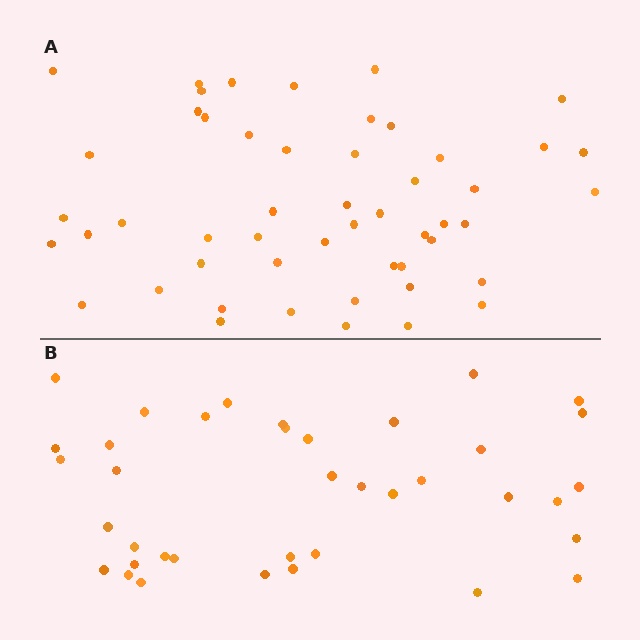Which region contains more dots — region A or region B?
Region A (the top region) has more dots.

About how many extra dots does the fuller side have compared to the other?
Region A has approximately 15 more dots than region B.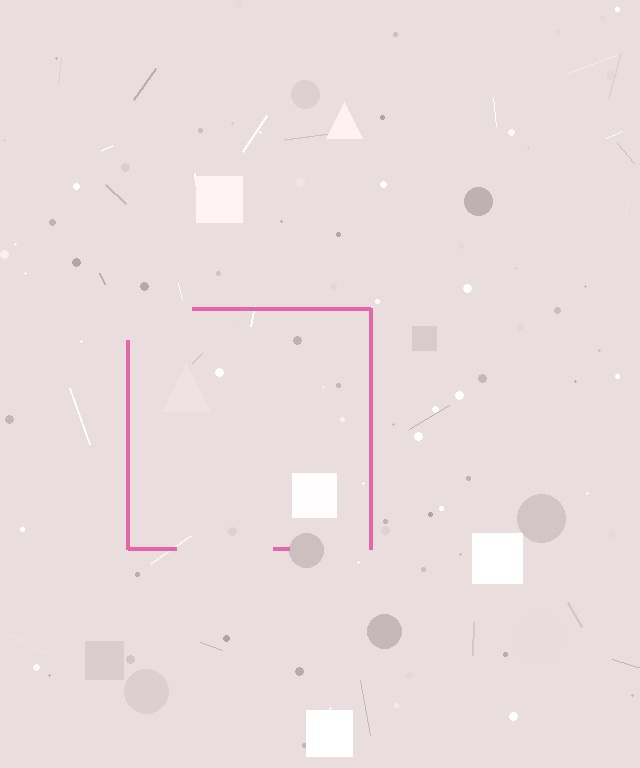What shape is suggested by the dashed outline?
The dashed outline suggests a square.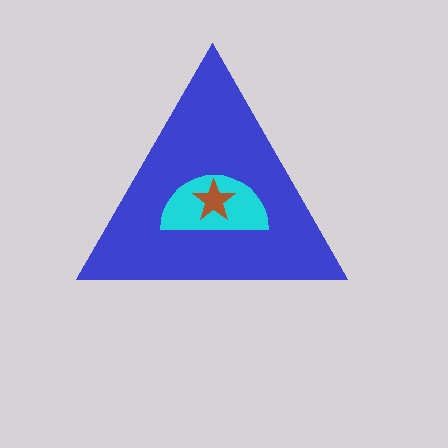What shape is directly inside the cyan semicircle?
The brown star.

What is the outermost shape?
The blue triangle.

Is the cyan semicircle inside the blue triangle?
Yes.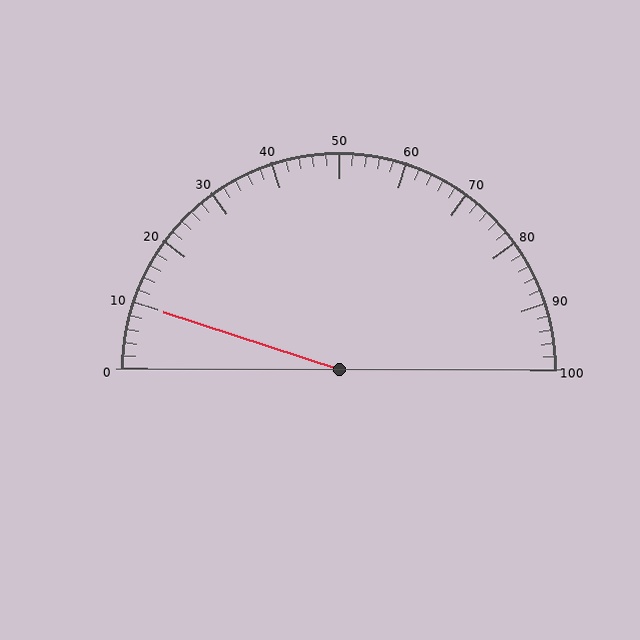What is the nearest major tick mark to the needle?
The nearest major tick mark is 10.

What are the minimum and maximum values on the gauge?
The gauge ranges from 0 to 100.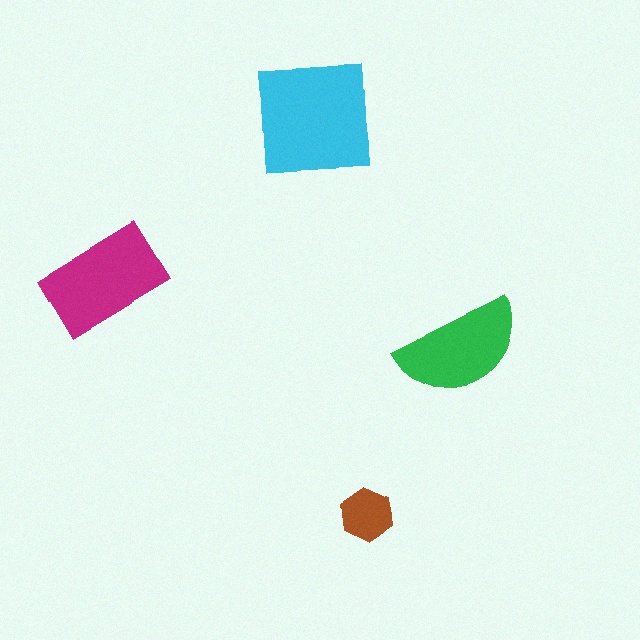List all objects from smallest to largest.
The brown hexagon, the green semicircle, the magenta rectangle, the cyan square.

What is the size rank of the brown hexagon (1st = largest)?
4th.